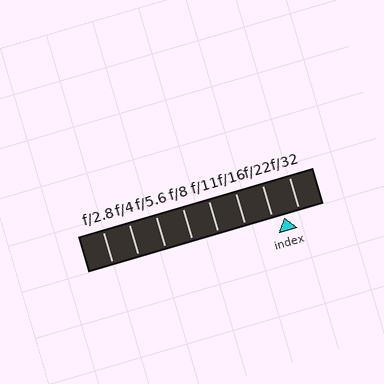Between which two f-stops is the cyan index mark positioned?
The index mark is between f/22 and f/32.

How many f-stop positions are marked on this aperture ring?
There are 8 f-stop positions marked.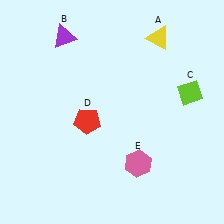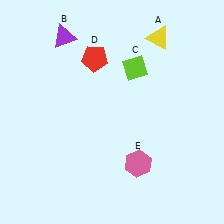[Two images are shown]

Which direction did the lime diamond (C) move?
The lime diamond (C) moved left.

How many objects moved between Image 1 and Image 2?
2 objects moved between the two images.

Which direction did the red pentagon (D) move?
The red pentagon (D) moved up.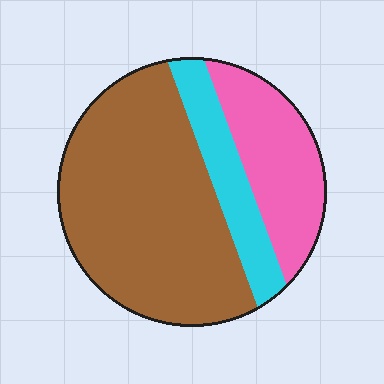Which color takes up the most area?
Brown, at roughly 60%.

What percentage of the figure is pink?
Pink covers 24% of the figure.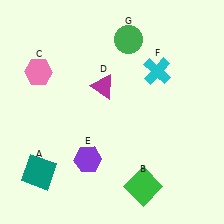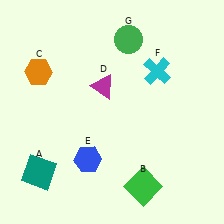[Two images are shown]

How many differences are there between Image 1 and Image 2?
There are 2 differences between the two images.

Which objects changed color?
C changed from pink to orange. E changed from purple to blue.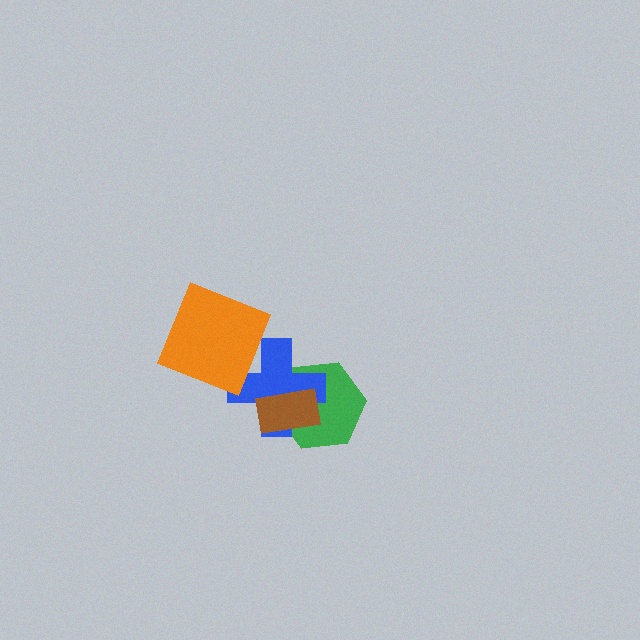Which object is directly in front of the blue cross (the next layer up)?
The orange square is directly in front of the blue cross.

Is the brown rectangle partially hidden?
No, no other shape covers it.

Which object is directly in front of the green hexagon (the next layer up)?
The blue cross is directly in front of the green hexagon.